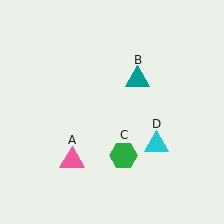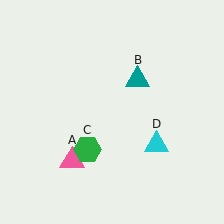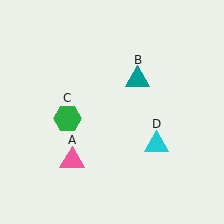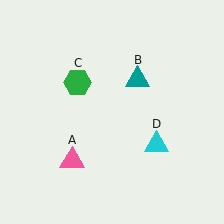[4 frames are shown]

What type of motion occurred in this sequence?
The green hexagon (object C) rotated clockwise around the center of the scene.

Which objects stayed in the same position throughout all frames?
Pink triangle (object A) and teal triangle (object B) and cyan triangle (object D) remained stationary.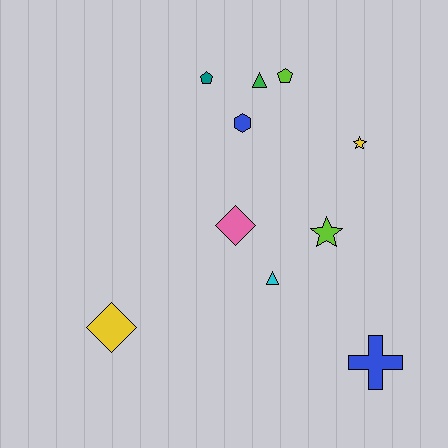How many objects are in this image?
There are 10 objects.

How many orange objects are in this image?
There are no orange objects.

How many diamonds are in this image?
There are 2 diamonds.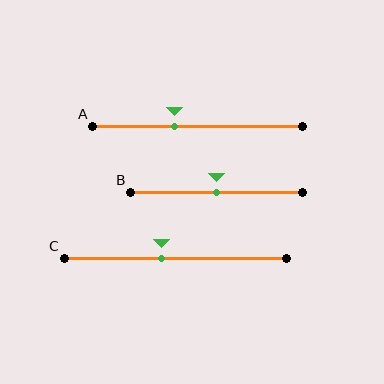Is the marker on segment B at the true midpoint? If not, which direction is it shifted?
Yes, the marker on segment B is at the true midpoint.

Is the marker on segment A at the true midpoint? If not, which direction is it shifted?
No, the marker on segment A is shifted to the left by about 11% of the segment length.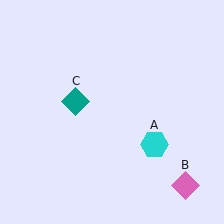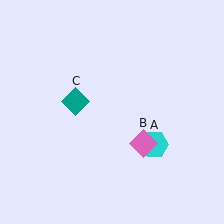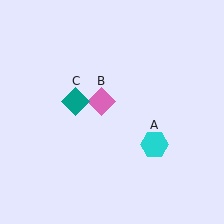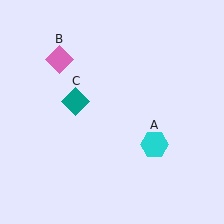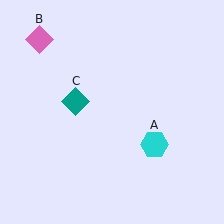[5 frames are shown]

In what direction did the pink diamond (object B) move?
The pink diamond (object B) moved up and to the left.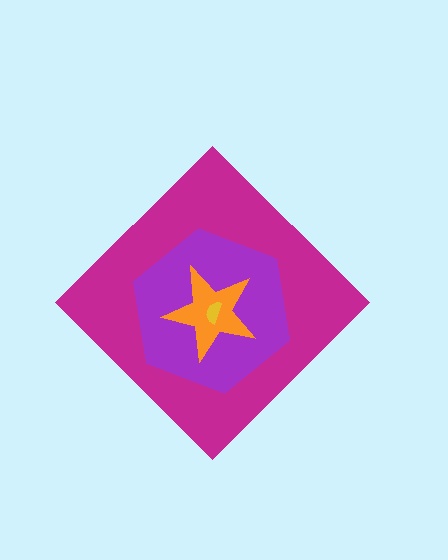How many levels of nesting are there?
4.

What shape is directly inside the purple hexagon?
The orange star.